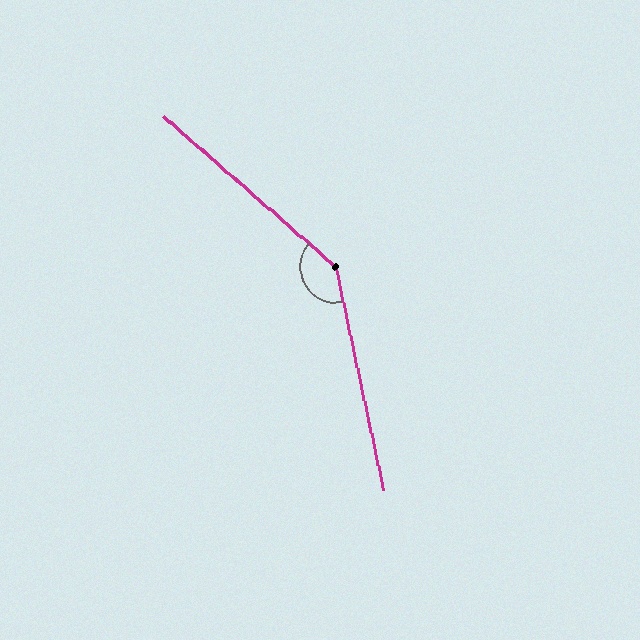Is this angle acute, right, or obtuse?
It is obtuse.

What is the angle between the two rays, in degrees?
Approximately 143 degrees.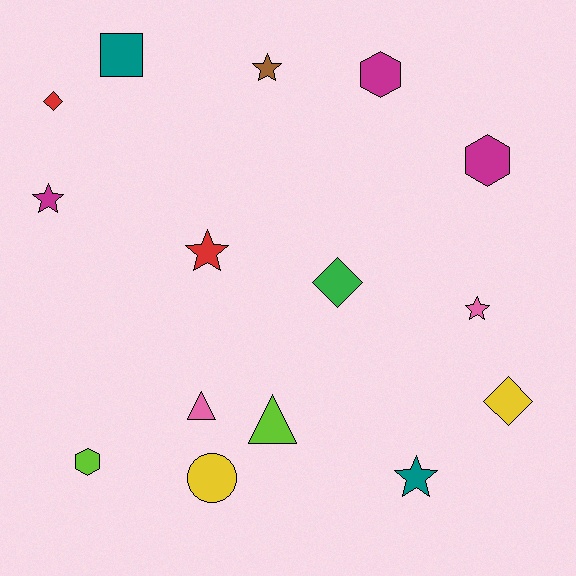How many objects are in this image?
There are 15 objects.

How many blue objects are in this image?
There are no blue objects.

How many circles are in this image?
There is 1 circle.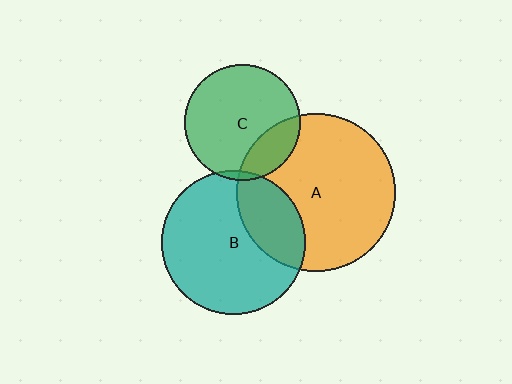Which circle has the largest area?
Circle A (orange).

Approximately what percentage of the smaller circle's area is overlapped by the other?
Approximately 25%.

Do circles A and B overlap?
Yes.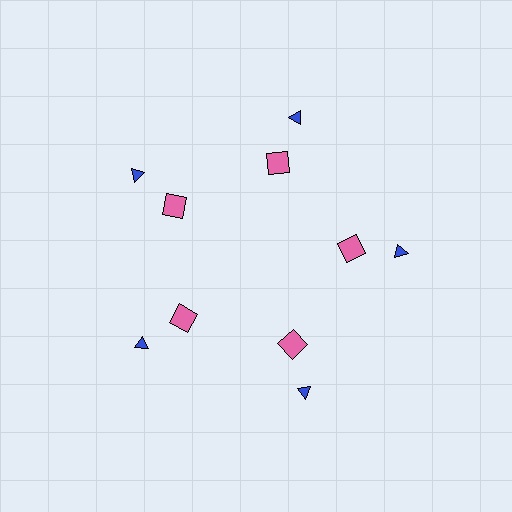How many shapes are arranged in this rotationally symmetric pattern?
There are 10 shapes, arranged in 5 groups of 2.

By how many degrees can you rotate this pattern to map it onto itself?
The pattern maps onto itself every 72 degrees of rotation.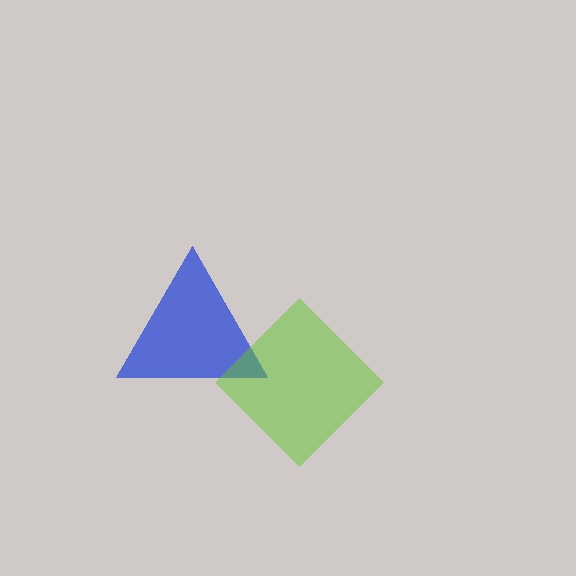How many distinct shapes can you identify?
There are 2 distinct shapes: a blue triangle, a lime diamond.